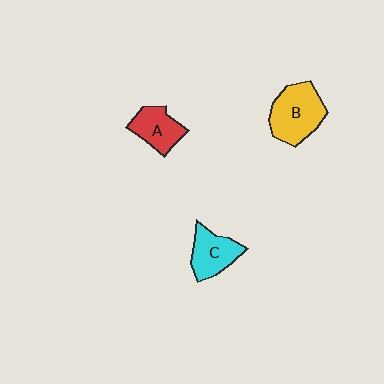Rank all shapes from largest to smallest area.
From largest to smallest: B (yellow), C (cyan), A (red).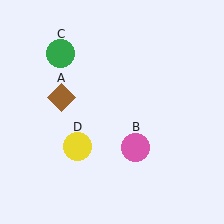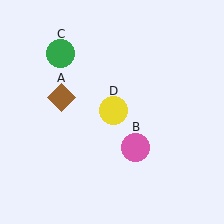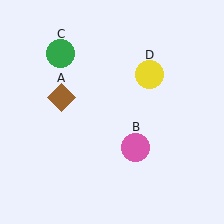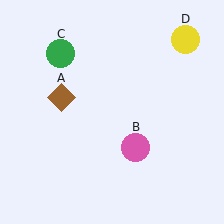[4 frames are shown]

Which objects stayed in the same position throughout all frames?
Brown diamond (object A) and pink circle (object B) and green circle (object C) remained stationary.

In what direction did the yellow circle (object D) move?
The yellow circle (object D) moved up and to the right.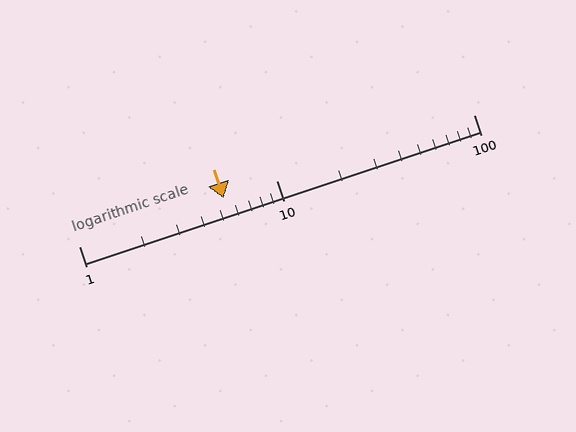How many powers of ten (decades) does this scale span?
The scale spans 2 decades, from 1 to 100.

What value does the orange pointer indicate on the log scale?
The pointer indicates approximately 5.4.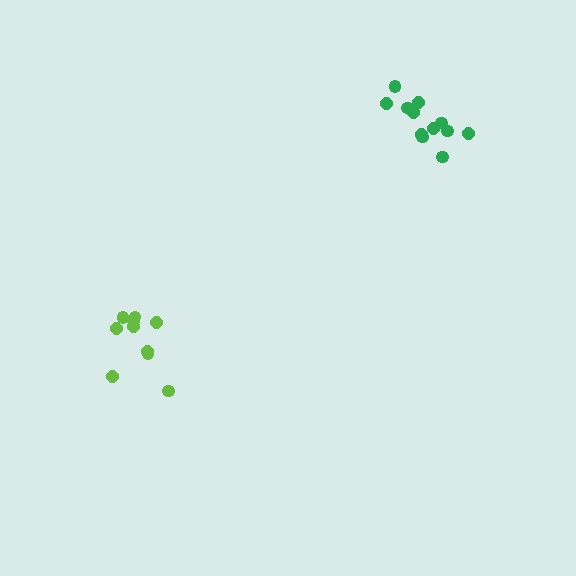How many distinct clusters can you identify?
There are 2 distinct clusters.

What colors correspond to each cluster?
The clusters are colored: green, lime.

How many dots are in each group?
Group 1: 12 dots, Group 2: 10 dots (22 total).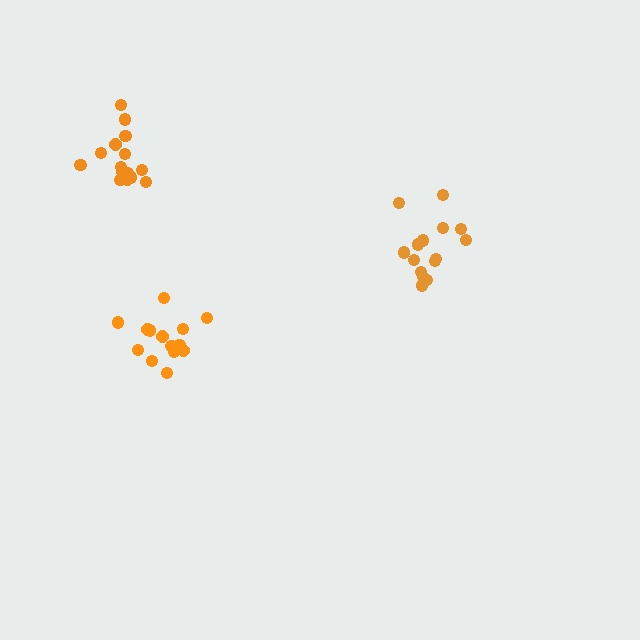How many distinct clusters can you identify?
There are 3 distinct clusters.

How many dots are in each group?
Group 1: 15 dots, Group 2: 15 dots, Group 3: 14 dots (44 total).